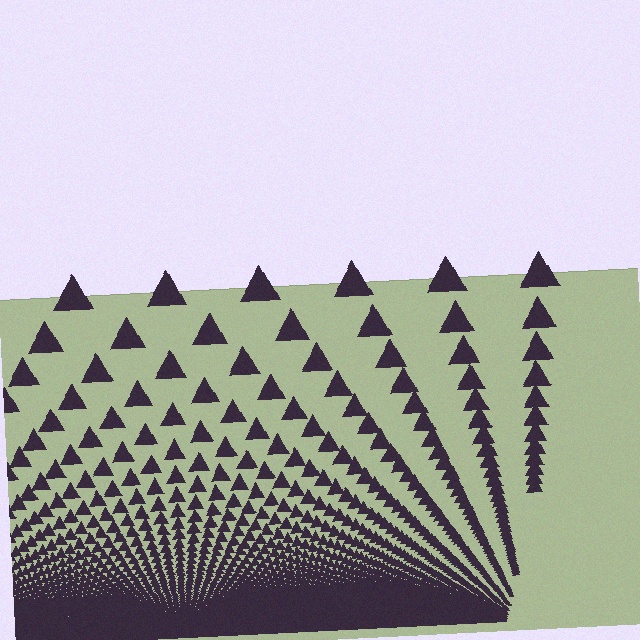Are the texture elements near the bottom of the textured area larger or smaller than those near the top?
Smaller. The gradient is inverted — elements near the bottom are smaller and denser.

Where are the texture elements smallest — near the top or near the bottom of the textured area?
Near the bottom.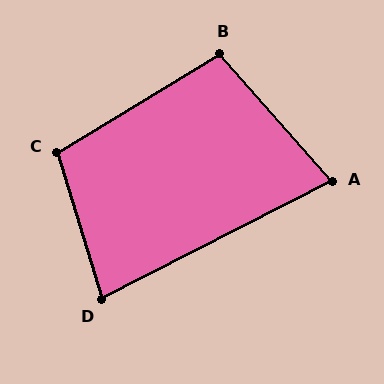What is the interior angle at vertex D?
Approximately 80 degrees (acute).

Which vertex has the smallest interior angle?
A, at approximately 76 degrees.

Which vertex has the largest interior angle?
C, at approximately 104 degrees.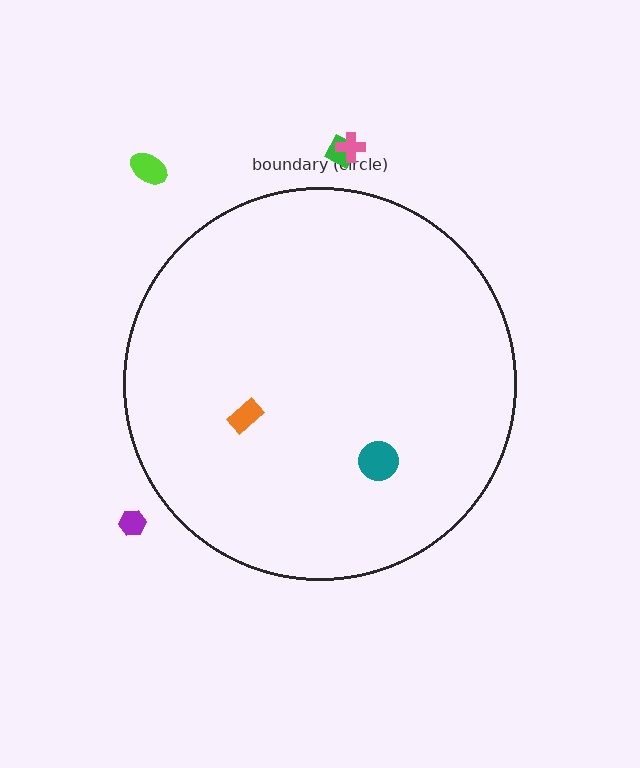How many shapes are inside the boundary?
2 inside, 4 outside.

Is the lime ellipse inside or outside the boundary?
Outside.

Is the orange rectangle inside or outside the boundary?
Inside.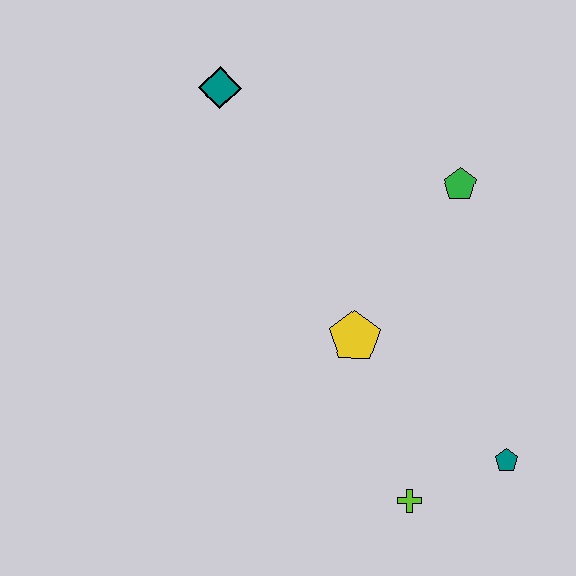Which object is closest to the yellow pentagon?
The lime cross is closest to the yellow pentagon.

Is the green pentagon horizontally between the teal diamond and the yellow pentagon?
No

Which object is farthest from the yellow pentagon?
The teal diamond is farthest from the yellow pentagon.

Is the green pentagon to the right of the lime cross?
Yes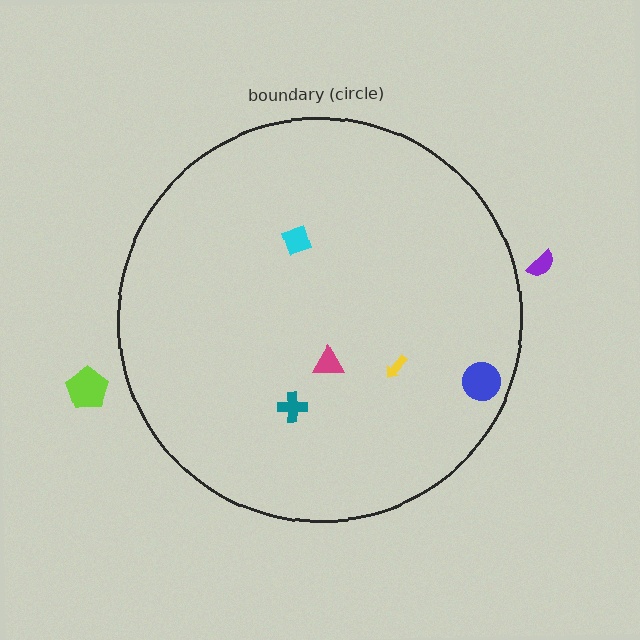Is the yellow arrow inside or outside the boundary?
Inside.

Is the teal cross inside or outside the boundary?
Inside.